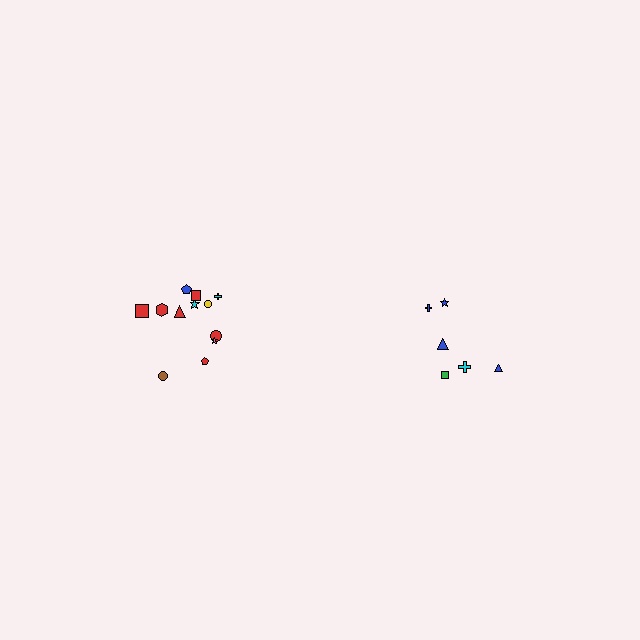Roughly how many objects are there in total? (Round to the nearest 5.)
Roughly 20 objects in total.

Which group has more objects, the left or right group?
The left group.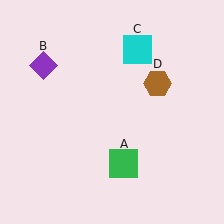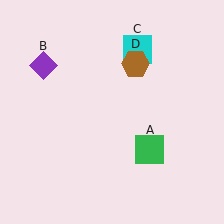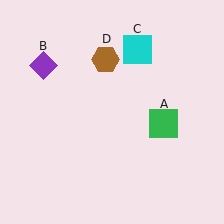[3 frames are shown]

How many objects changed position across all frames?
2 objects changed position: green square (object A), brown hexagon (object D).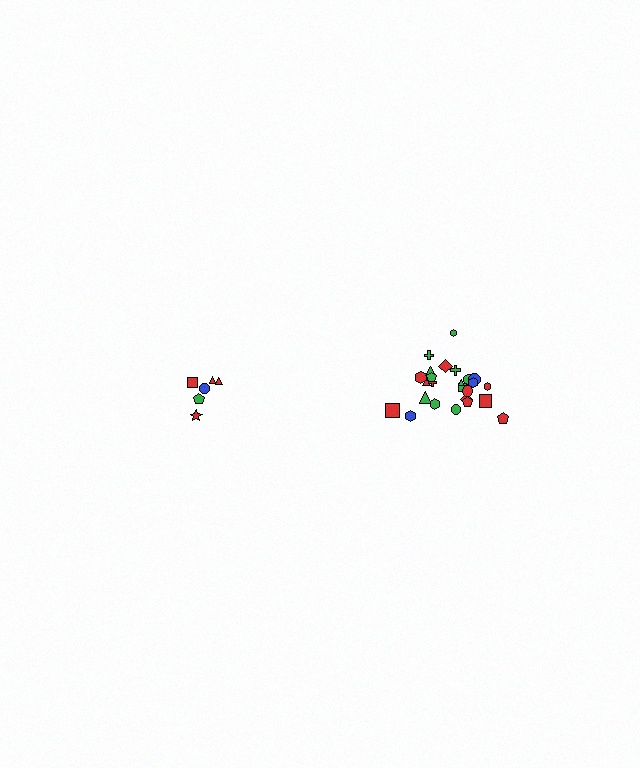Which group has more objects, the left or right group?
The right group.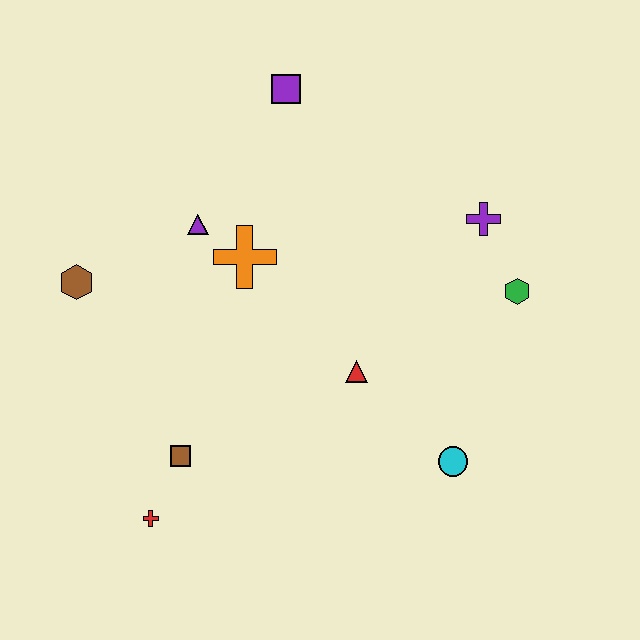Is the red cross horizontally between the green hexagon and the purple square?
No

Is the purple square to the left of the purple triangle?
No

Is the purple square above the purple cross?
Yes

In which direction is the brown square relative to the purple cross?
The brown square is to the left of the purple cross.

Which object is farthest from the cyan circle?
The brown hexagon is farthest from the cyan circle.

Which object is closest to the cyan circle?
The red triangle is closest to the cyan circle.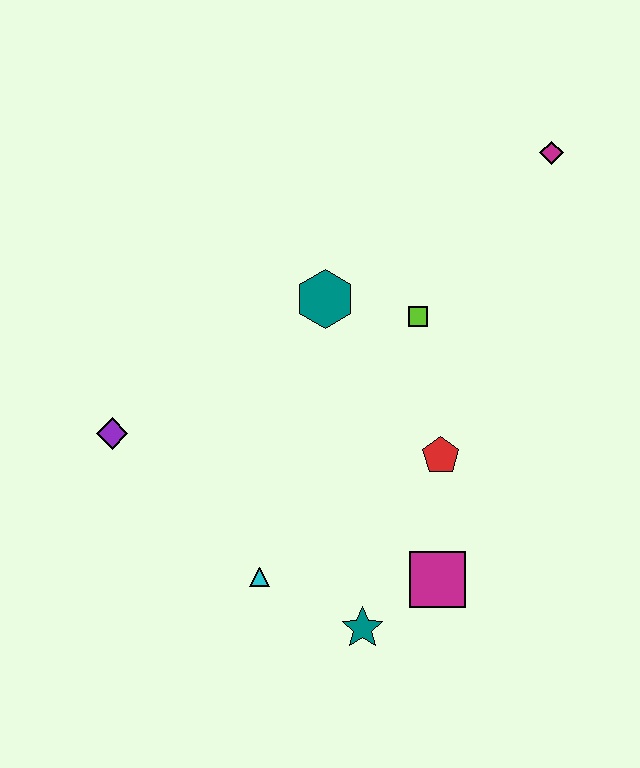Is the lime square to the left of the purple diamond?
No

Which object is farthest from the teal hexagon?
The teal star is farthest from the teal hexagon.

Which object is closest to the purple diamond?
The cyan triangle is closest to the purple diamond.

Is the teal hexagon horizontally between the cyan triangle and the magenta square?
Yes